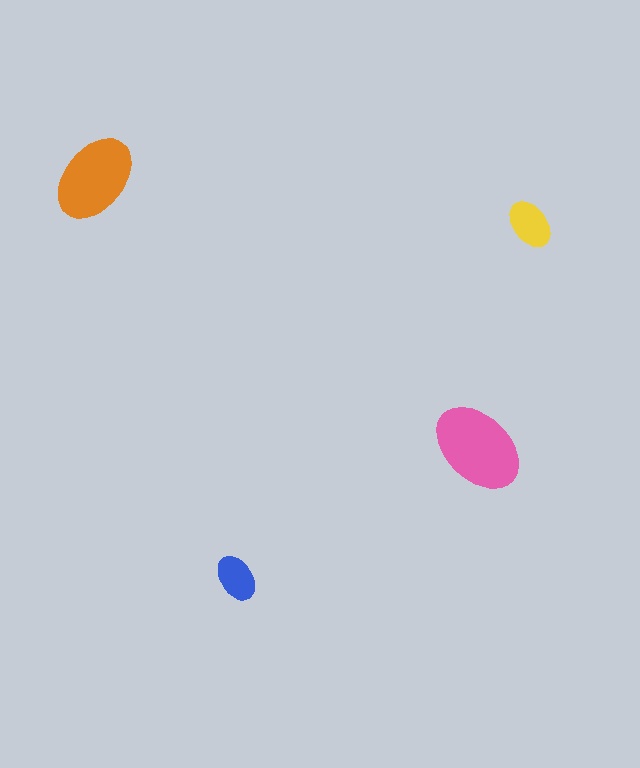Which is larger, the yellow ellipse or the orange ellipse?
The orange one.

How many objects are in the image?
There are 4 objects in the image.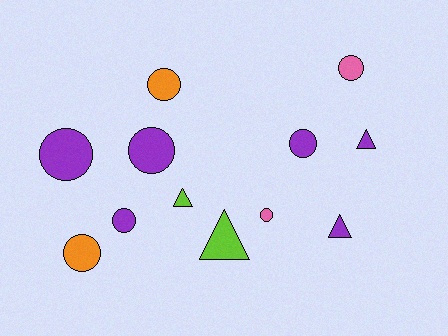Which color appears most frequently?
Purple, with 6 objects.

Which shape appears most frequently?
Circle, with 8 objects.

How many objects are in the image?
There are 12 objects.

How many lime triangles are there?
There are 2 lime triangles.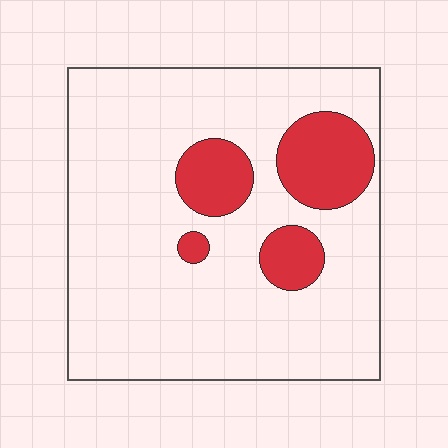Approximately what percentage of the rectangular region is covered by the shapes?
Approximately 15%.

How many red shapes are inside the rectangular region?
4.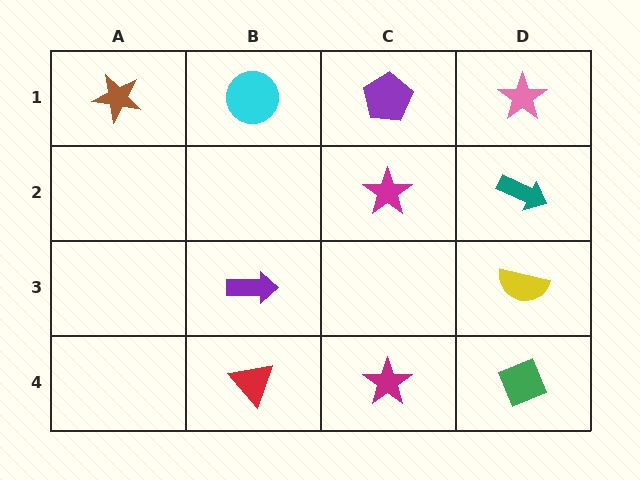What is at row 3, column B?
A purple arrow.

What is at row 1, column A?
A brown star.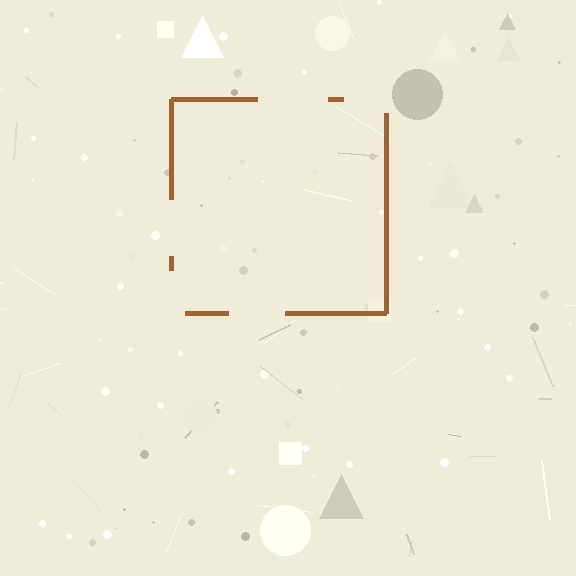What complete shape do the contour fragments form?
The contour fragments form a square.